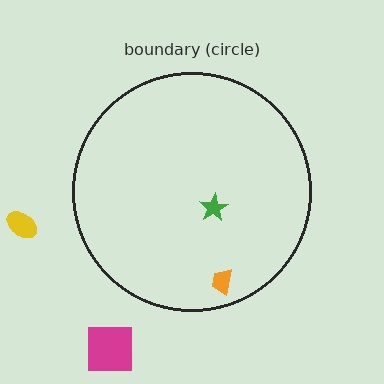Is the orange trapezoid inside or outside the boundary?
Inside.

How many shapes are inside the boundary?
2 inside, 2 outside.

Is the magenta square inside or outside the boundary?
Outside.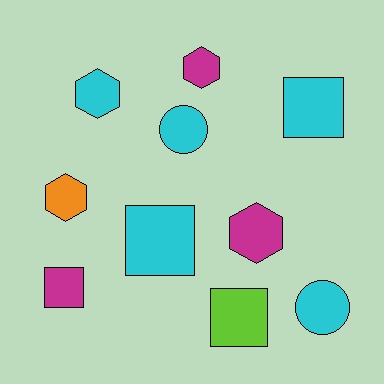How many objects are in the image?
There are 10 objects.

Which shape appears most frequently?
Square, with 4 objects.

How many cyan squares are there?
There are 2 cyan squares.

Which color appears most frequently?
Cyan, with 5 objects.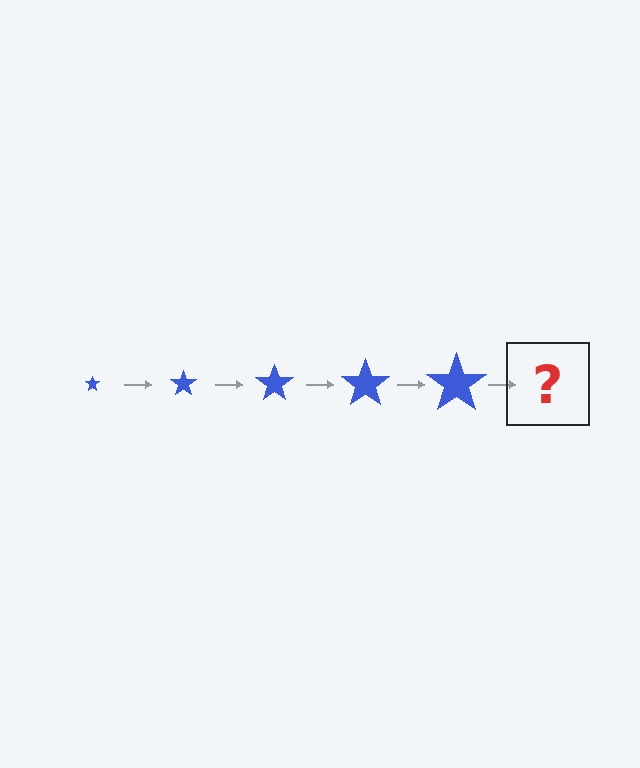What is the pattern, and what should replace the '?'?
The pattern is that the star gets progressively larger each step. The '?' should be a blue star, larger than the previous one.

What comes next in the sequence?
The next element should be a blue star, larger than the previous one.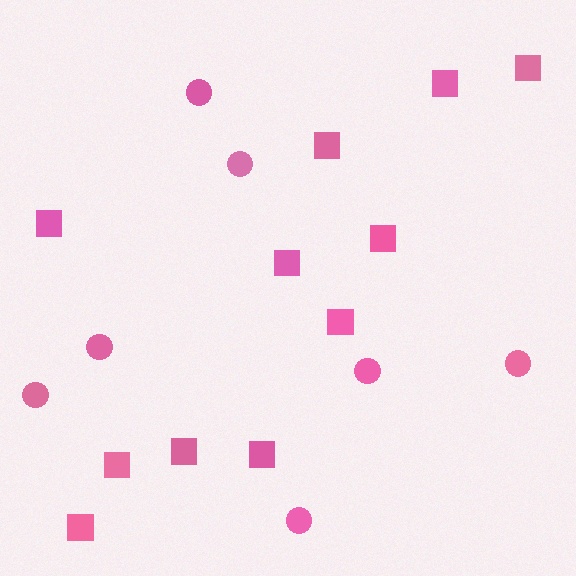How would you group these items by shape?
There are 2 groups: one group of circles (7) and one group of squares (11).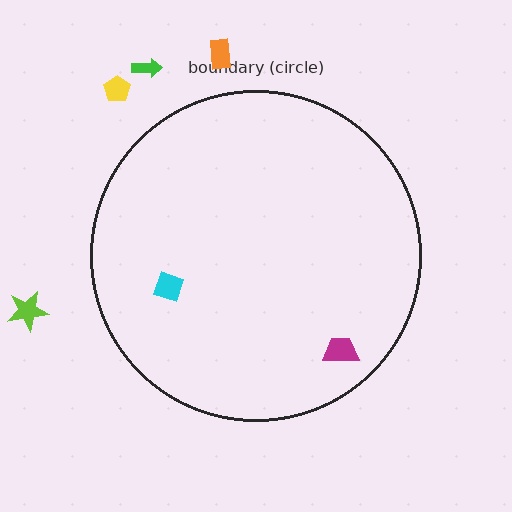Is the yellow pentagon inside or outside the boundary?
Outside.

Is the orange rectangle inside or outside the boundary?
Outside.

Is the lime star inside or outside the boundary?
Outside.